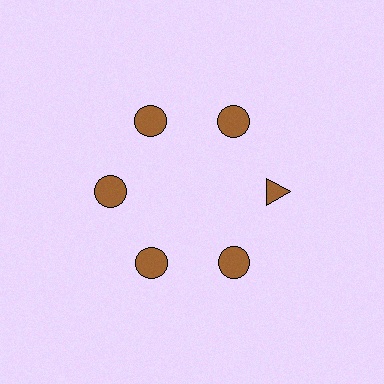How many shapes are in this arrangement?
There are 6 shapes arranged in a ring pattern.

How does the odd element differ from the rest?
It has a different shape: triangle instead of circle.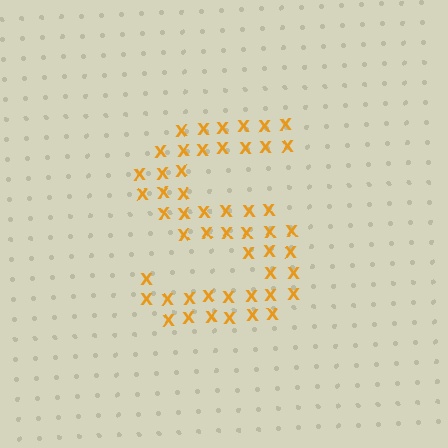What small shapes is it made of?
It is made of small letter X's.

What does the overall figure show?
The overall figure shows the letter S.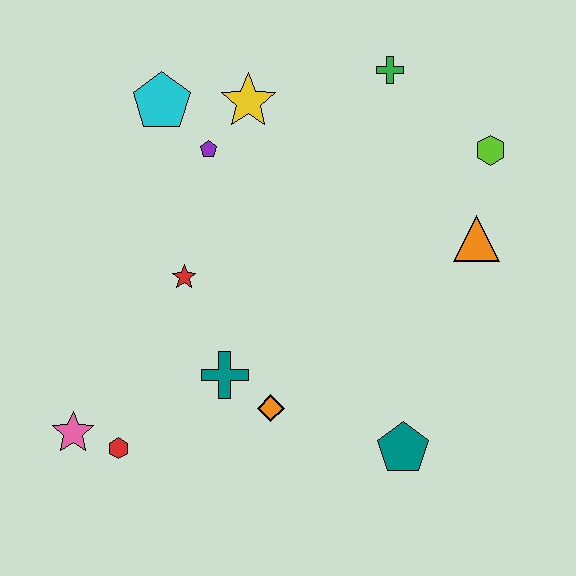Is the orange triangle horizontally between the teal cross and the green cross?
No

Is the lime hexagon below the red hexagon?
No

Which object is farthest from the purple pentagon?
The teal pentagon is farthest from the purple pentagon.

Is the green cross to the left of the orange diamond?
No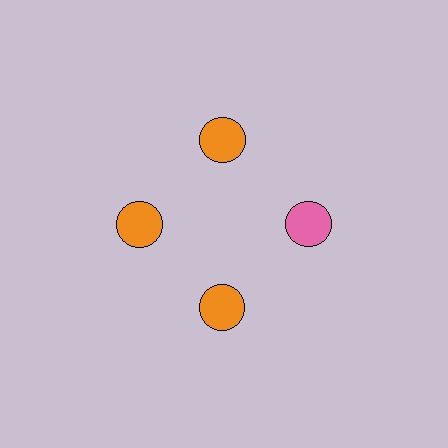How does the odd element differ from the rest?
It has a different color: pink instead of orange.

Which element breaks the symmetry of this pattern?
The pink circle at roughly the 3 o'clock position breaks the symmetry. All other shapes are orange circles.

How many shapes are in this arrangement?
There are 4 shapes arranged in a ring pattern.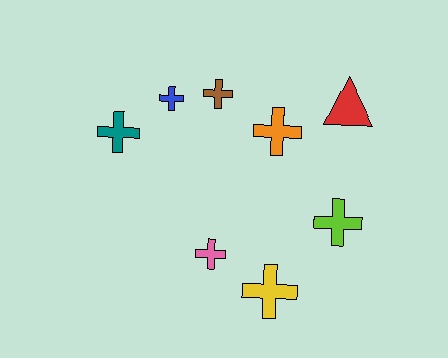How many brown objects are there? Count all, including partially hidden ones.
There is 1 brown object.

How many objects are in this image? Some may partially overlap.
There are 8 objects.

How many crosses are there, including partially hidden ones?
There are 7 crosses.